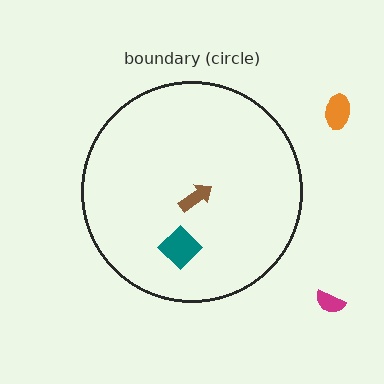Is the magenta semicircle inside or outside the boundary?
Outside.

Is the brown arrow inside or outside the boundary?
Inside.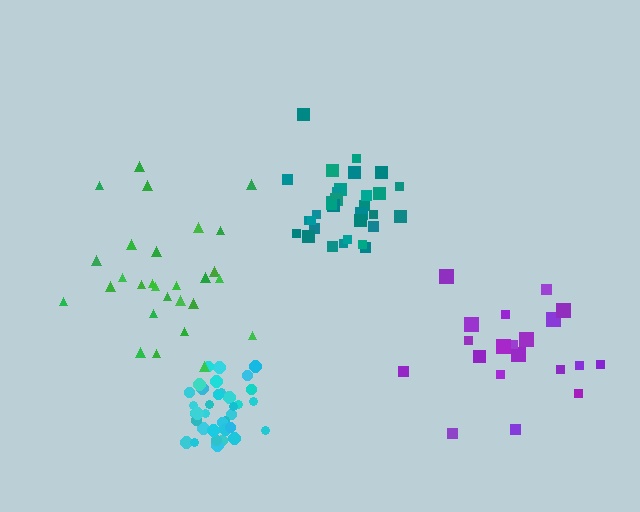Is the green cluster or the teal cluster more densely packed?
Teal.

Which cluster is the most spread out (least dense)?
Green.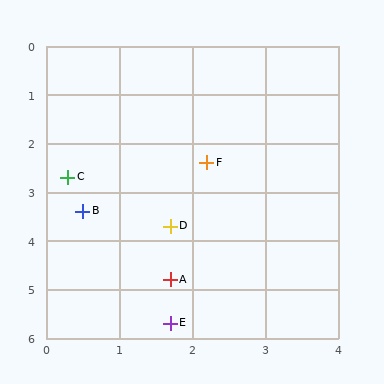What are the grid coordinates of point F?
Point F is at approximately (2.2, 2.4).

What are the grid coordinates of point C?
Point C is at approximately (0.3, 2.7).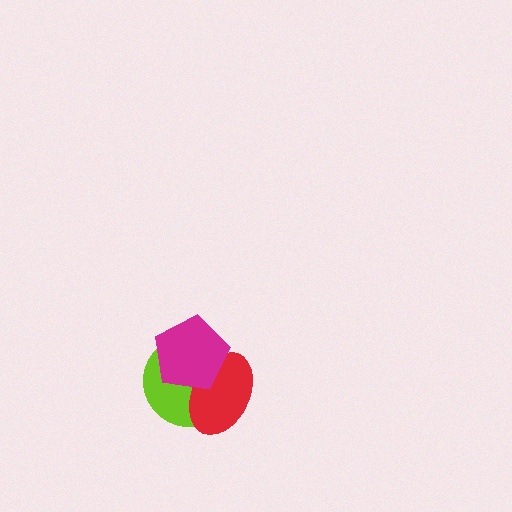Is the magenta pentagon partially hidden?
No, no other shape covers it.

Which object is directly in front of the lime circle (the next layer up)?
The red ellipse is directly in front of the lime circle.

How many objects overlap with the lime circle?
2 objects overlap with the lime circle.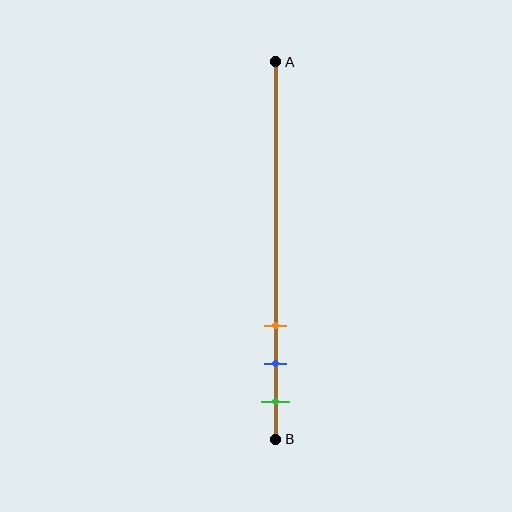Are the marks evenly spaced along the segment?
Yes, the marks are approximately evenly spaced.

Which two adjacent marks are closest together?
The blue and green marks are the closest adjacent pair.